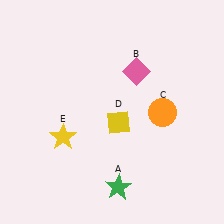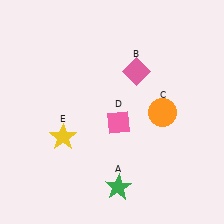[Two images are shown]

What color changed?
The diamond (D) changed from yellow in Image 1 to pink in Image 2.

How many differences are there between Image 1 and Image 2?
There is 1 difference between the two images.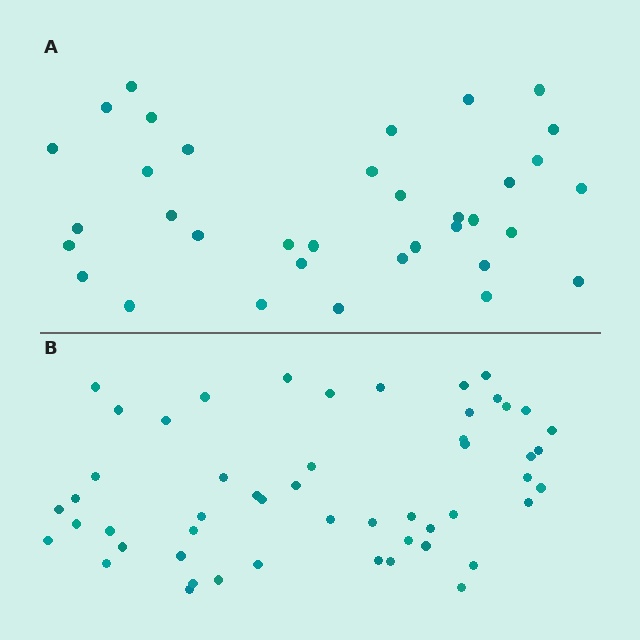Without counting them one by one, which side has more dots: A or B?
Region B (the bottom region) has more dots.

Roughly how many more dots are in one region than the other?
Region B has approximately 15 more dots than region A.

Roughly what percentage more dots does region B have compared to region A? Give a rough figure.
About 50% more.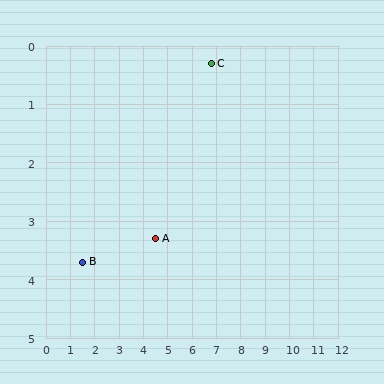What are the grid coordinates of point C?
Point C is at approximately (6.8, 0.3).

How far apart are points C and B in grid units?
Points C and B are about 6.3 grid units apart.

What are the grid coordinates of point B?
Point B is at approximately (1.5, 3.7).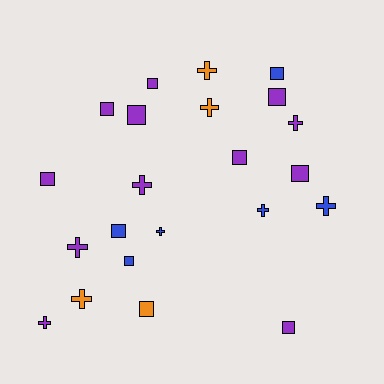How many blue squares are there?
There are 3 blue squares.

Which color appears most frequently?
Purple, with 12 objects.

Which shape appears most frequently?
Square, with 12 objects.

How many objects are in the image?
There are 22 objects.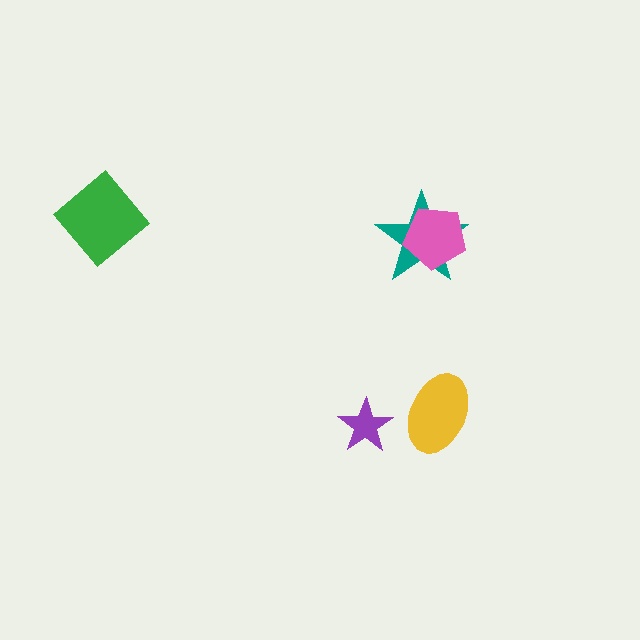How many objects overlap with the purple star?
0 objects overlap with the purple star.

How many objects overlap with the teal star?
1 object overlaps with the teal star.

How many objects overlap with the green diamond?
0 objects overlap with the green diamond.